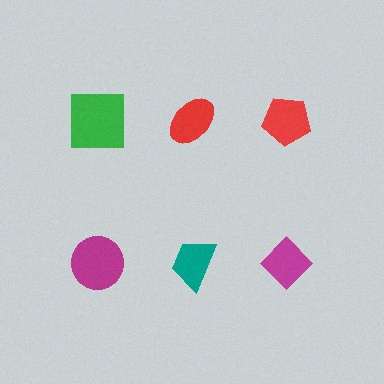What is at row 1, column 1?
A green square.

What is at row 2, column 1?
A magenta circle.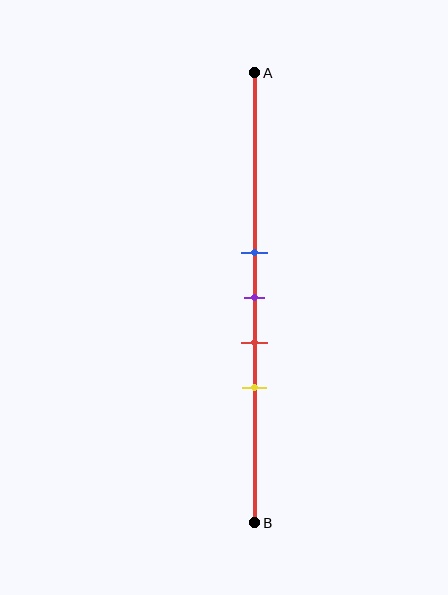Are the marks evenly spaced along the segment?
Yes, the marks are approximately evenly spaced.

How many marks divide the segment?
There are 4 marks dividing the segment.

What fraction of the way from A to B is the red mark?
The red mark is approximately 60% (0.6) of the way from A to B.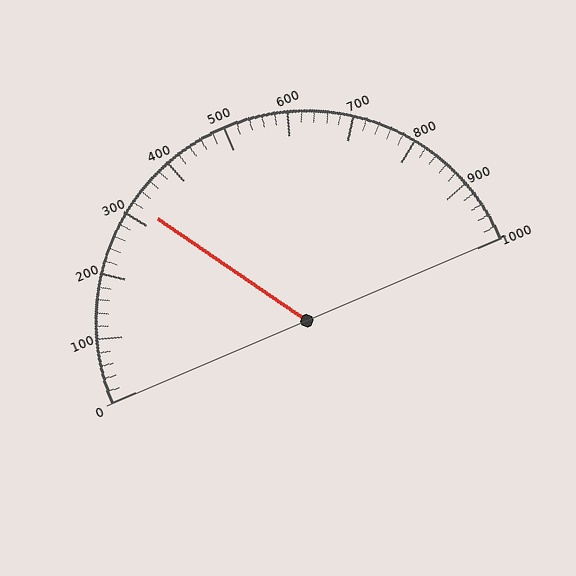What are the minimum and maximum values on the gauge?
The gauge ranges from 0 to 1000.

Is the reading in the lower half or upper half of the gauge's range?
The reading is in the lower half of the range (0 to 1000).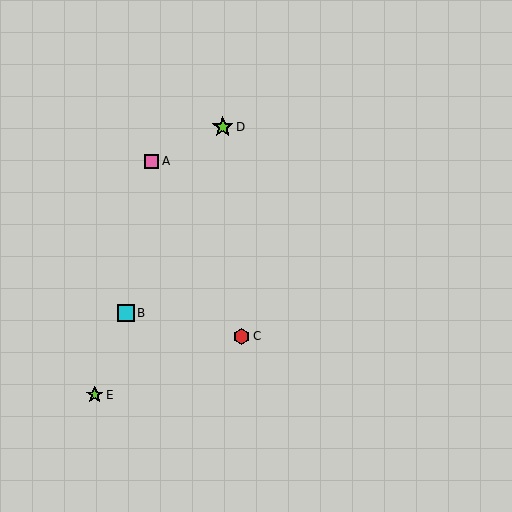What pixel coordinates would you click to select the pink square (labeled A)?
Click at (152, 161) to select the pink square A.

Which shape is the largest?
The lime star (labeled D) is the largest.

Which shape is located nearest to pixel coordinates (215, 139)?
The lime star (labeled D) at (223, 127) is nearest to that location.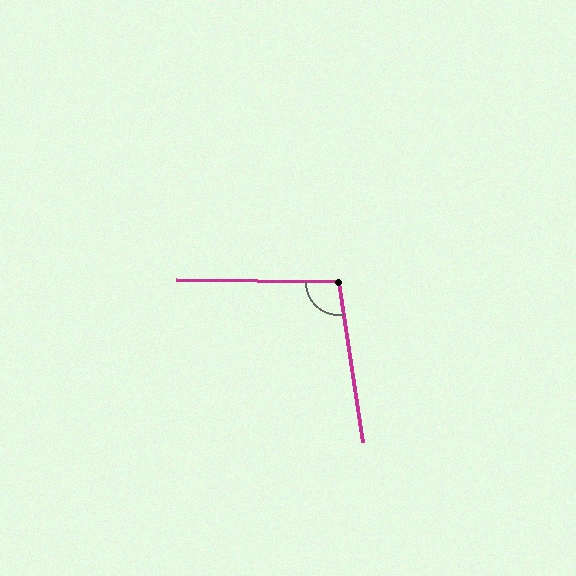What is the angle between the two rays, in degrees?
Approximately 99 degrees.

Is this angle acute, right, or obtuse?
It is obtuse.